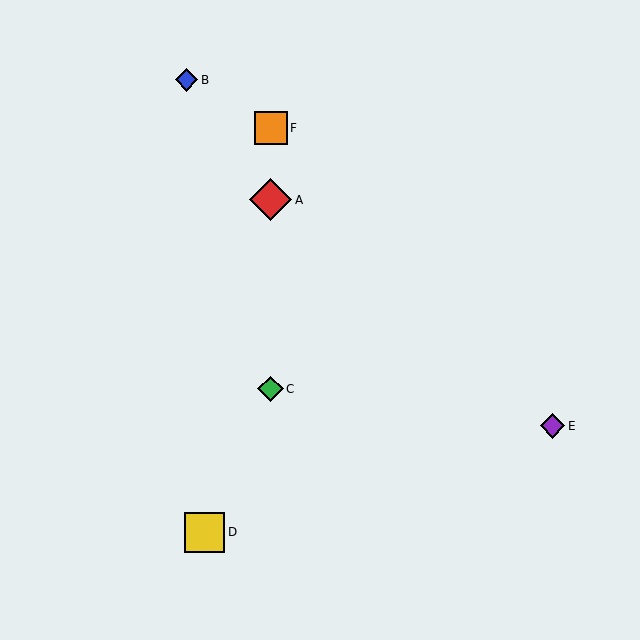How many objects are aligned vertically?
3 objects (A, C, F) are aligned vertically.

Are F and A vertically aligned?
Yes, both are at x≈271.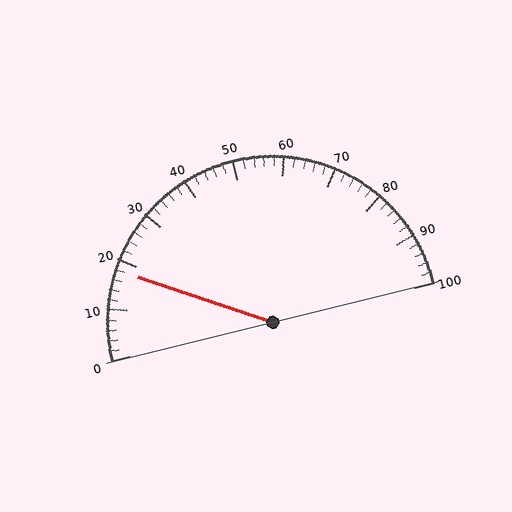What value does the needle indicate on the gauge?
The needle indicates approximately 18.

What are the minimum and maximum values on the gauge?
The gauge ranges from 0 to 100.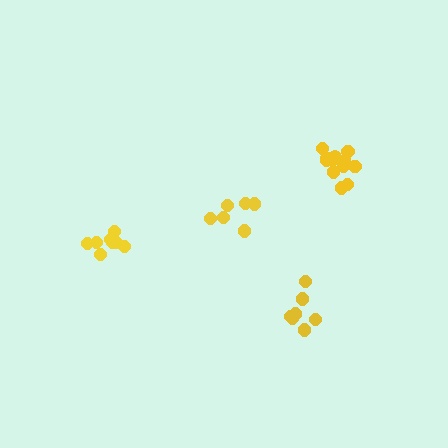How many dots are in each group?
Group 1: 7 dots, Group 2: 8 dots, Group 3: 6 dots, Group 4: 12 dots (33 total).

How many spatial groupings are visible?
There are 4 spatial groupings.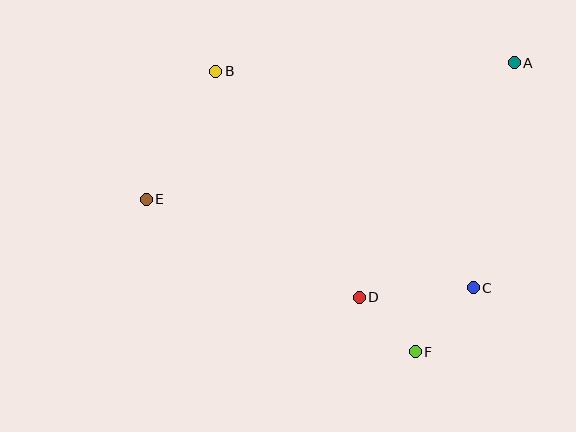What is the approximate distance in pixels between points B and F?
The distance between B and F is approximately 344 pixels.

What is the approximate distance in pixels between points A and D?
The distance between A and D is approximately 281 pixels.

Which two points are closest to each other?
Points D and F are closest to each other.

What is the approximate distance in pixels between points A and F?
The distance between A and F is approximately 306 pixels.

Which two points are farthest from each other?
Points A and E are farthest from each other.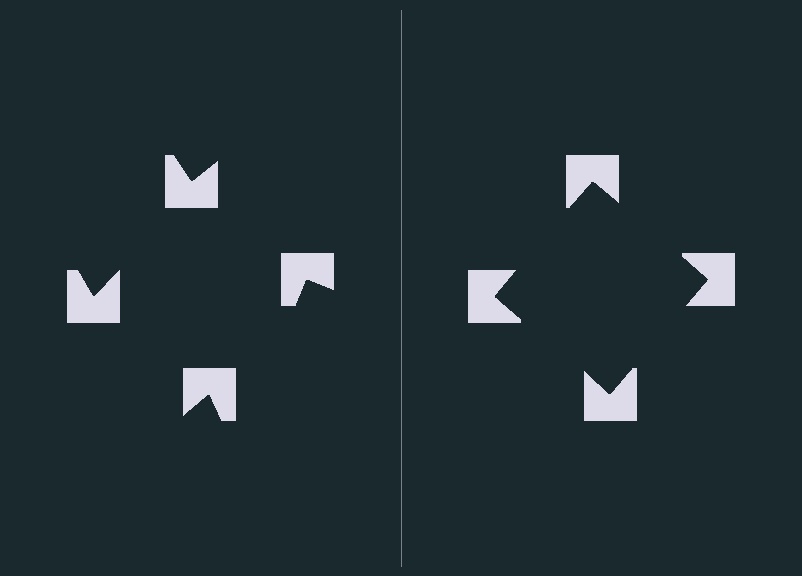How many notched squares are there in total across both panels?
8 — 4 on each side.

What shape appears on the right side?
An illusory square.